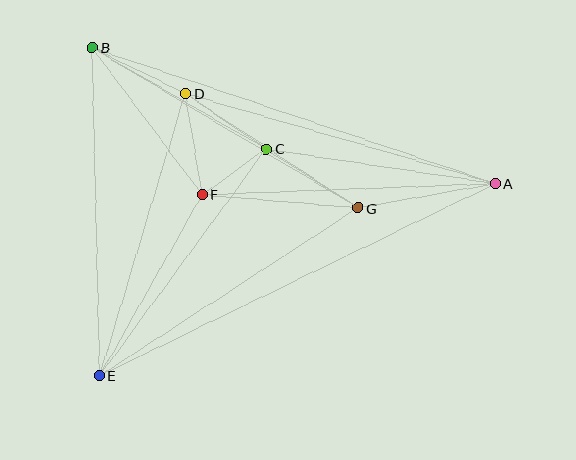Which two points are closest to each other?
Points C and F are closest to each other.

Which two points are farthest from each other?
Points A and E are farthest from each other.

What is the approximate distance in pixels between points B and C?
The distance between B and C is approximately 201 pixels.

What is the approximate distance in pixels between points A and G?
The distance between A and G is approximately 139 pixels.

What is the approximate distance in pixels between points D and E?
The distance between D and E is approximately 295 pixels.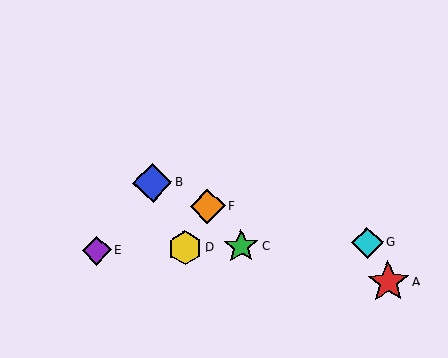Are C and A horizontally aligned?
No, C is at y≈246 and A is at y≈282.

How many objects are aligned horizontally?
4 objects (C, D, E, G) are aligned horizontally.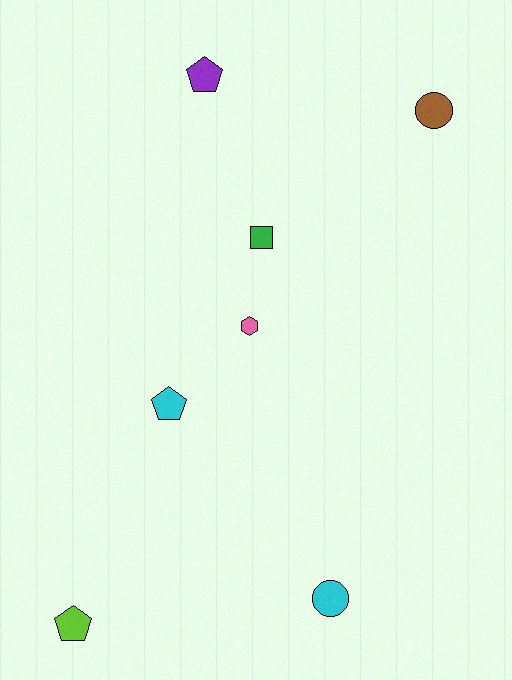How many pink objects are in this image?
There is 1 pink object.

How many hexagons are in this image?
There is 1 hexagon.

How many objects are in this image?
There are 7 objects.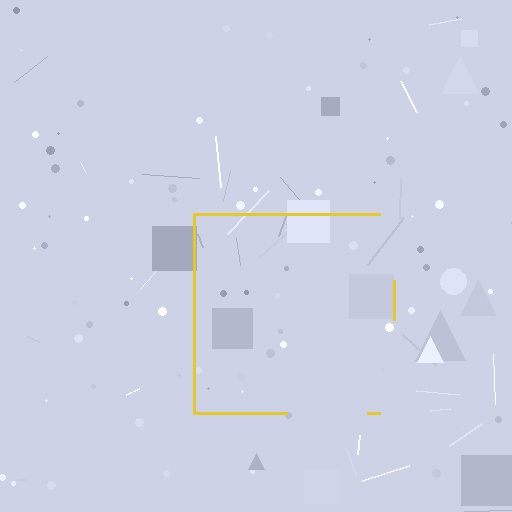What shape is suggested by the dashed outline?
The dashed outline suggests a square.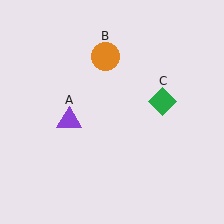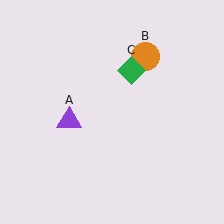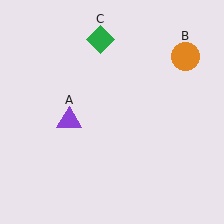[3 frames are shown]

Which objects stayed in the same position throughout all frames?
Purple triangle (object A) remained stationary.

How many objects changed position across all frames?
2 objects changed position: orange circle (object B), green diamond (object C).